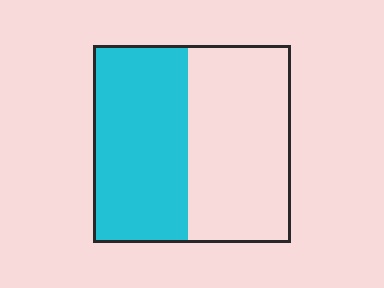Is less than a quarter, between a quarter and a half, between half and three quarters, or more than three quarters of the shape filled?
Between a quarter and a half.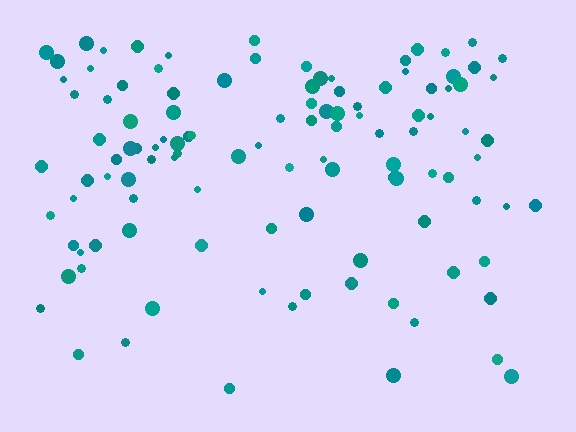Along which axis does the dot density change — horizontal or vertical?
Vertical.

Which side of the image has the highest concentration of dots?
The top.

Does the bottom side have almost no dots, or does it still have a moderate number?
Still a moderate number, just noticeably fewer than the top.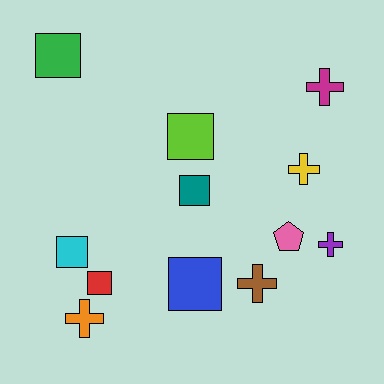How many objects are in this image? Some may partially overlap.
There are 12 objects.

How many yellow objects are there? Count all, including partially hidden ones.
There is 1 yellow object.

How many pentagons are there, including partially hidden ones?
There is 1 pentagon.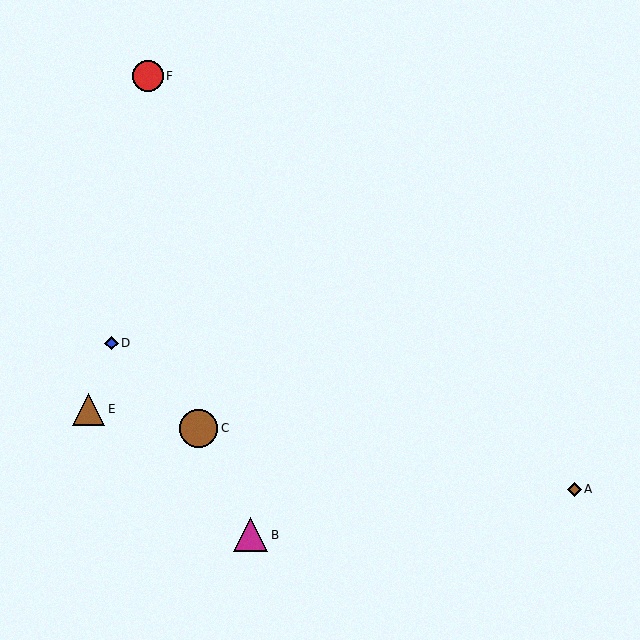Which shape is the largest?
The brown circle (labeled C) is the largest.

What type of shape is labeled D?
Shape D is a blue diamond.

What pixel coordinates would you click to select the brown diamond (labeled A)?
Click at (575, 489) to select the brown diamond A.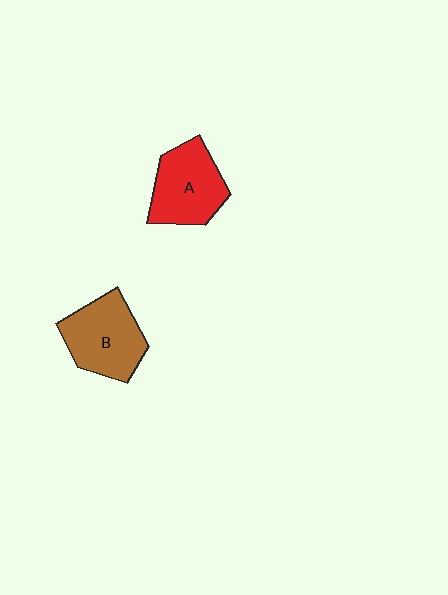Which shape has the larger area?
Shape B (brown).